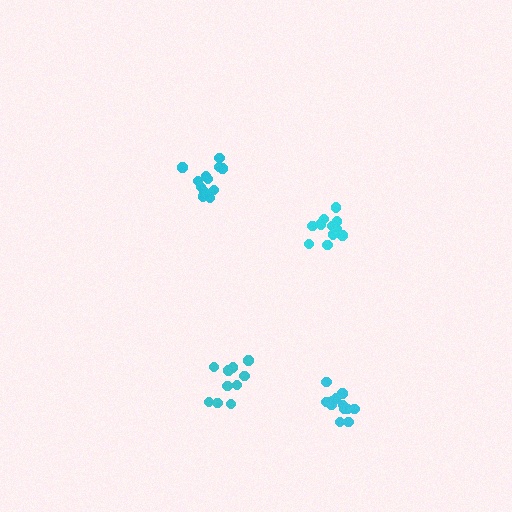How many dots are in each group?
Group 1: 10 dots, Group 2: 12 dots, Group 3: 13 dots, Group 4: 12 dots (47 total).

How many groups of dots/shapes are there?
There are 4 groups.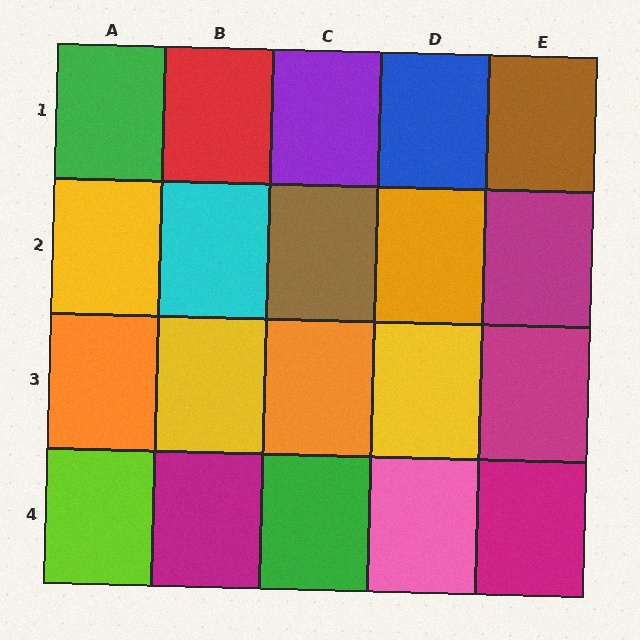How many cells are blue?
1 cell is blue.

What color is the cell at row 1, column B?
Red.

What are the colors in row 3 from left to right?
Orange, yellow, orange, yellow, magenta.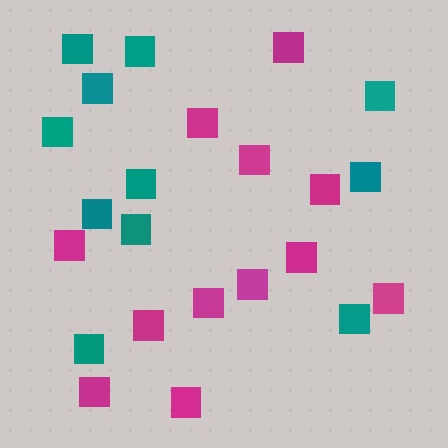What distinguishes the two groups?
There are 2 groups: one group of magenta squares (12) and one group of teal squares (11).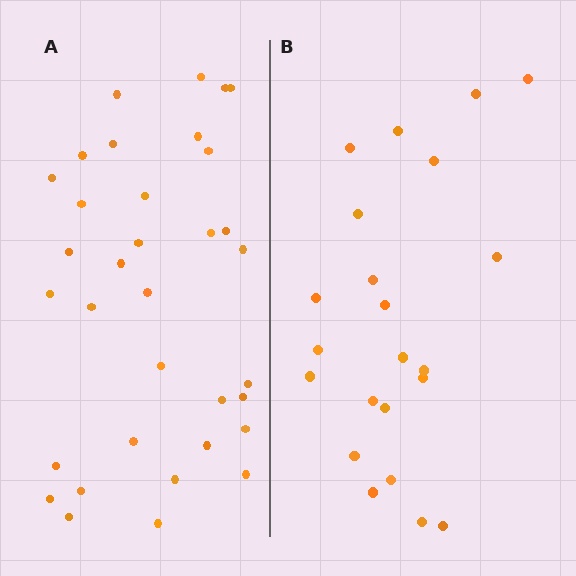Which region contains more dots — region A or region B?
Region A (the left region) has more dots.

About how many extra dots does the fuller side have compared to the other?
Region A has roughly 12 or so more dots than region B.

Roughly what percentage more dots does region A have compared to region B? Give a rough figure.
About 55% more.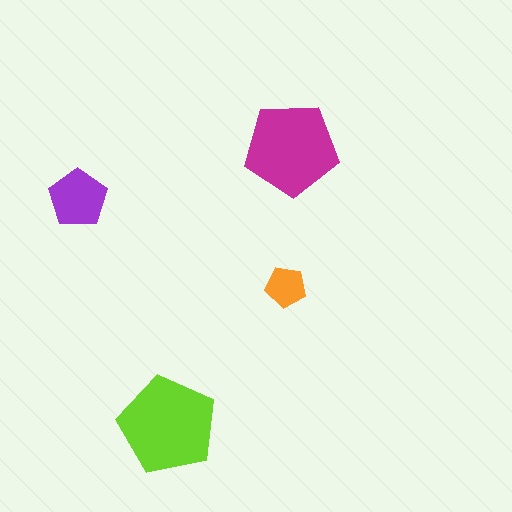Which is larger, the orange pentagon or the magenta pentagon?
The magenta one.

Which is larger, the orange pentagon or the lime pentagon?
The lime one.